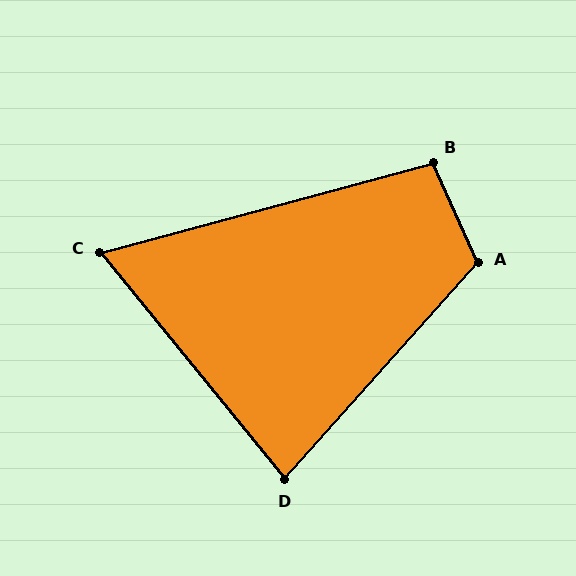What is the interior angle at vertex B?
Approximately 99 degrees (obtuse).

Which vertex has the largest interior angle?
A, at approximately 114 degrees.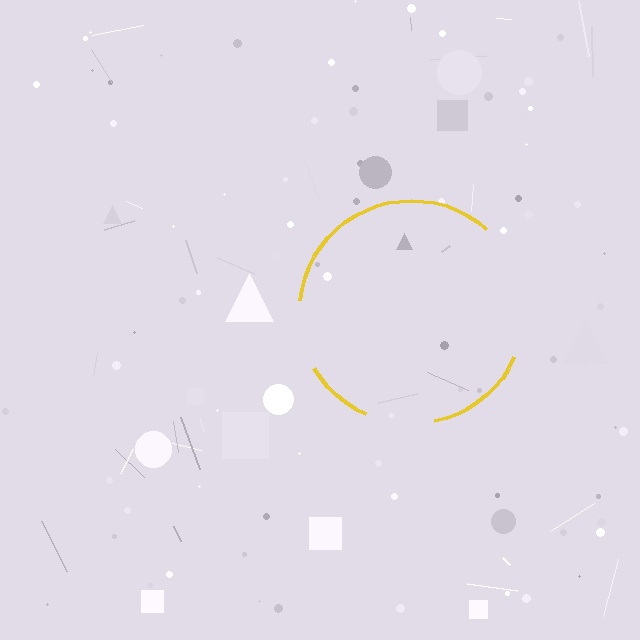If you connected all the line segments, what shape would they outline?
They would outline a circle.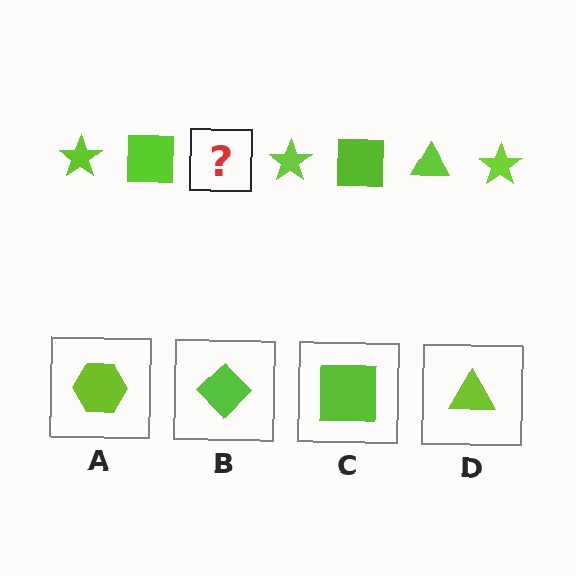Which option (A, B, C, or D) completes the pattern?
D.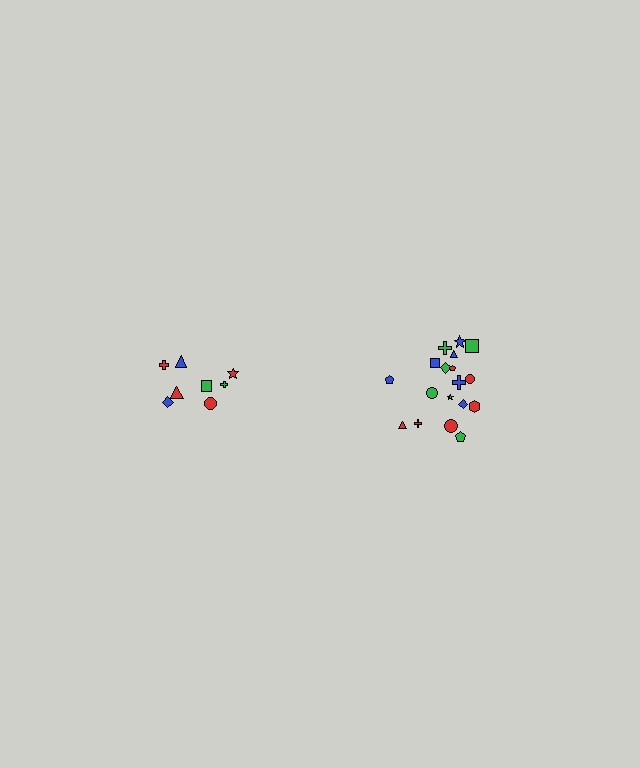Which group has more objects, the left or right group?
The right group.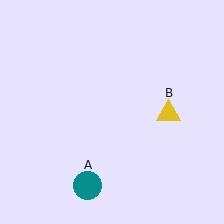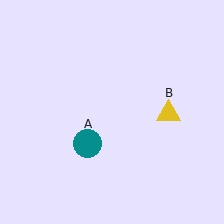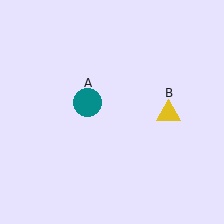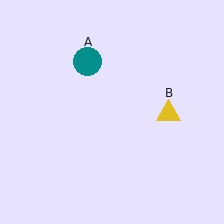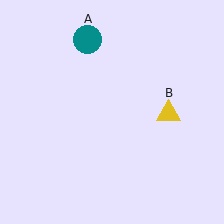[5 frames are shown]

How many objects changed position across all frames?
1 object changed position: teal circle (object A).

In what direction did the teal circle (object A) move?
The teal circle (object A) moved up.